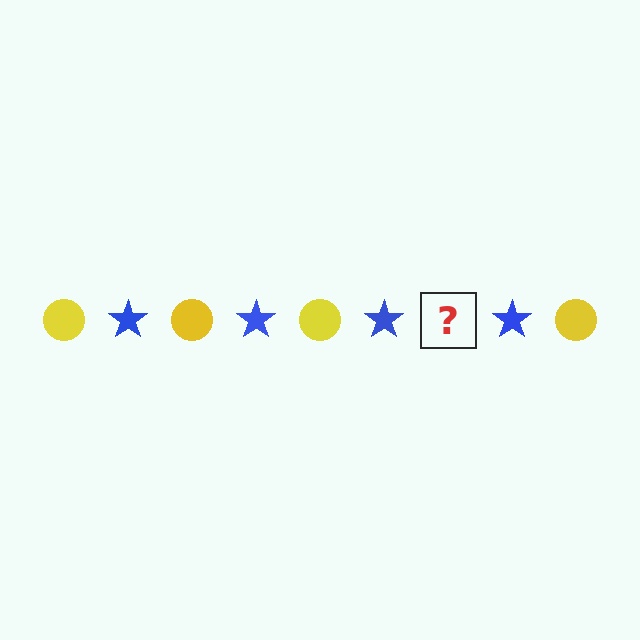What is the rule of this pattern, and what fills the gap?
The rule is that the pattern alternates between yellow circle and blue star. The gap should be filled with a yellow circle.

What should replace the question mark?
The question mark should be replaced with a yellow circle.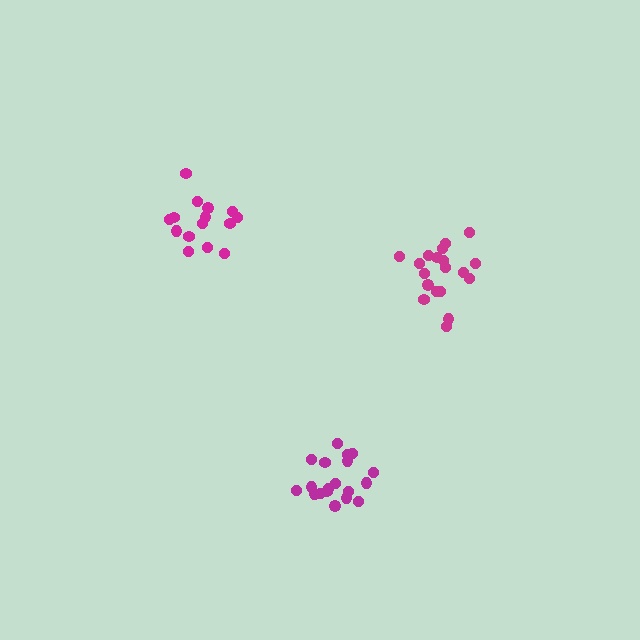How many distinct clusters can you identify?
There are 3 distinct clusters.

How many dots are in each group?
Group 1: 19 dots, Group 2: 19 dots, Group 3: 15 dots (53 total).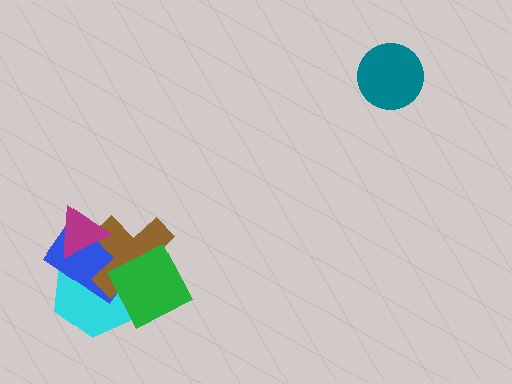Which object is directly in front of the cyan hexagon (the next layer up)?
The blue rectangle is directly in front of the cyan hexagon.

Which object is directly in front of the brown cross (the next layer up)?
The green diamond is directly in front of the brown cross.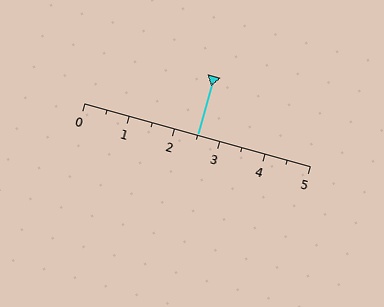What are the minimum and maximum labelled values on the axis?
The axis runs from 0 to 5.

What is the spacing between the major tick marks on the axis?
The major ticks are spaced 1 apart.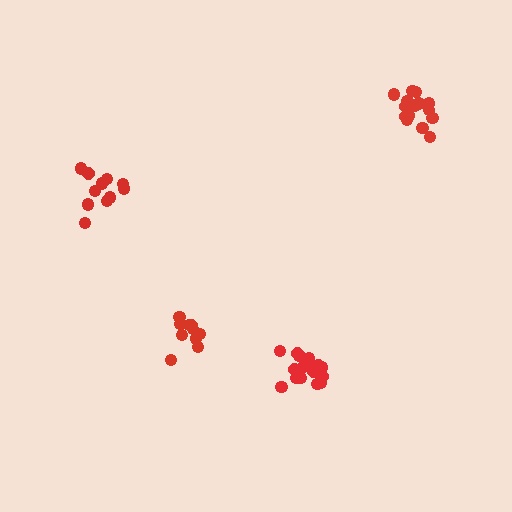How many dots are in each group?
Group 1: 11 dots, Group 2: 17 dots, Group 3: 16 dots, Group 4: 11 dots (55 total).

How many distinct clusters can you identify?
There are 4 distinct clusters.